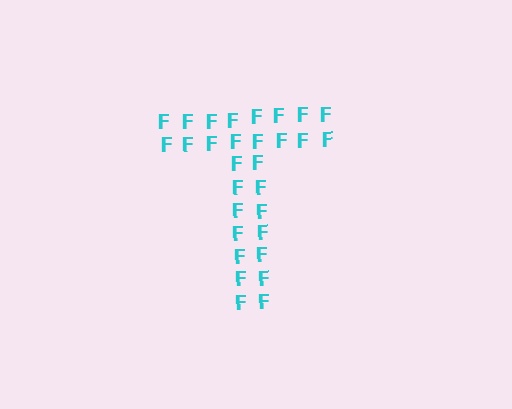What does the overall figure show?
The overall figure shows the letter T.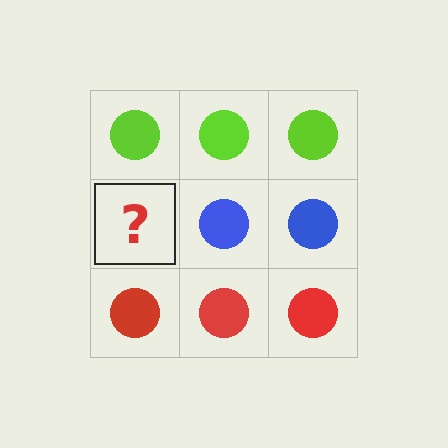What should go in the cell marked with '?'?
The missing cell should contain a blue circle.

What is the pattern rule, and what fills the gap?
The rule is that each row has a consistent color. The gap should be filled with a blue circle.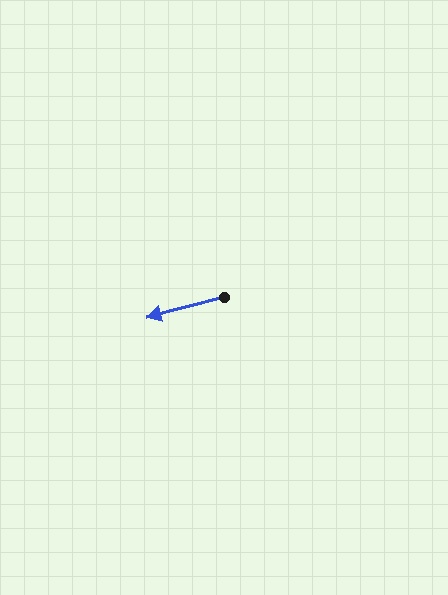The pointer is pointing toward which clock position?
Roughly 9 o'clock.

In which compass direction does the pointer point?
West.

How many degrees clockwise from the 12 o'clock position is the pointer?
Approximately 256 degrees.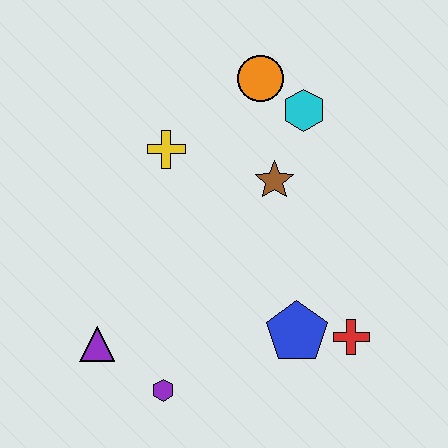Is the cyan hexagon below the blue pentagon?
No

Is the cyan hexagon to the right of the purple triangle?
Yes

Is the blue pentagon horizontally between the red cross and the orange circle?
Yes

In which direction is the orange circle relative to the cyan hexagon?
The orange circle is to the left of the cyan hexagon.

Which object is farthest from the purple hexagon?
The orange circle is farthest from the purple hexagon.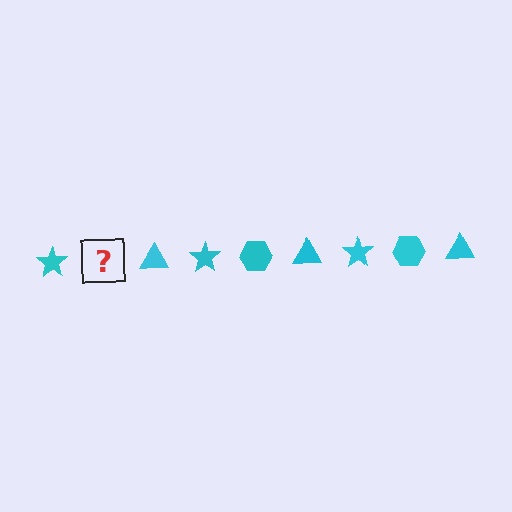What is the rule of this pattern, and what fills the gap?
The rule is that the pattern cycles through star, hexagon, triangle shapes in cyan. The gap should be filled with a cyan hexagon.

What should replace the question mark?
The question mark should be replaced with a cyan hexagon.